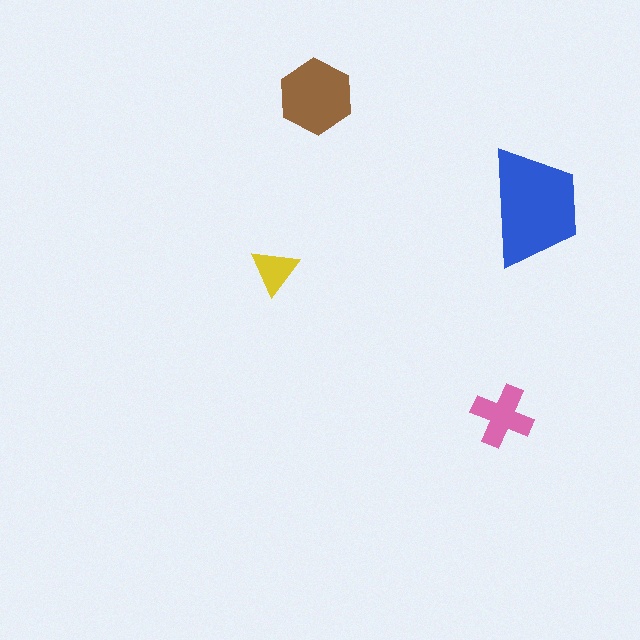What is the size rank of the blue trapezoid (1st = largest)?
1st.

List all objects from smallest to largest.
The yellow triangle, the pink cross, the brown hexagon, the blue trapezoid.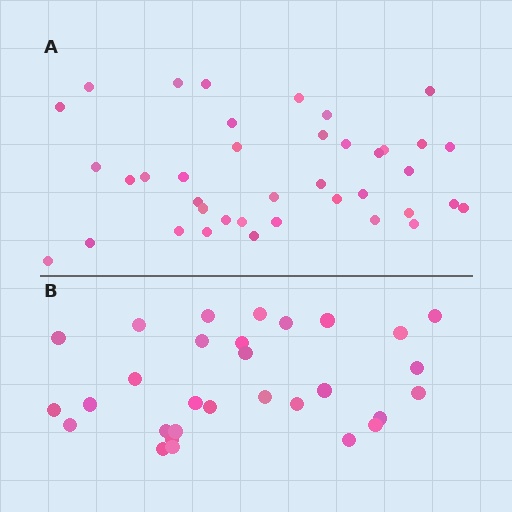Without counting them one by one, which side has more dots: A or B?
Region A (the top region) has more dots.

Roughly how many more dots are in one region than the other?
Region A has roughly 8 or so more dots than region B.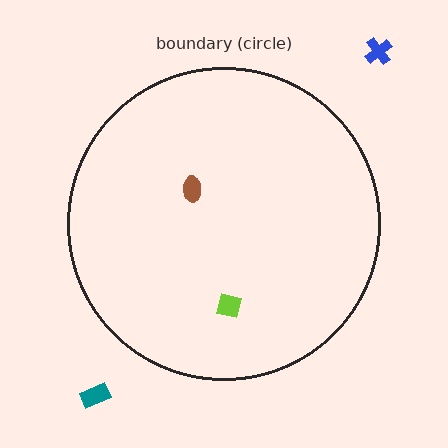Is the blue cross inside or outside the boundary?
Outside.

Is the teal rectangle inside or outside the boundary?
Outside.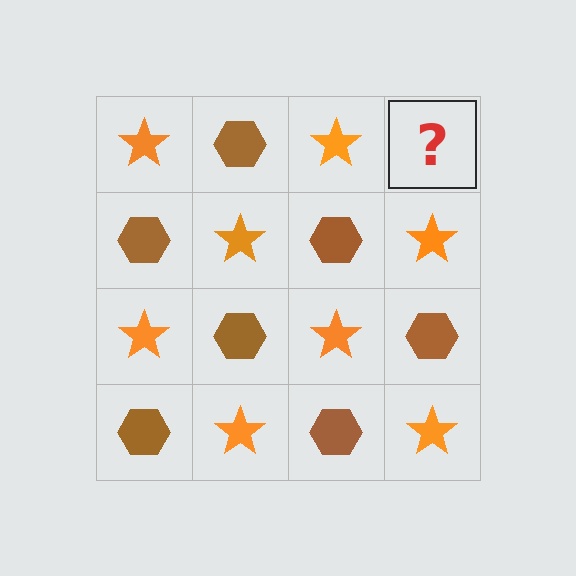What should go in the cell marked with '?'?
The missing cell should contain a brown hexagon.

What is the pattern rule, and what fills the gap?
The rule is that it alternates orange star and brown hexagon in a checkerboard pattern. The gap should be filled with a brown hexagon.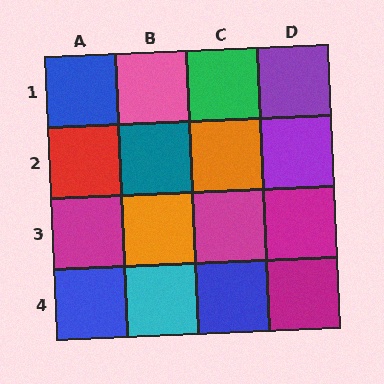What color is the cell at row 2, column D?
Purple.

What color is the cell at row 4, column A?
Blue.